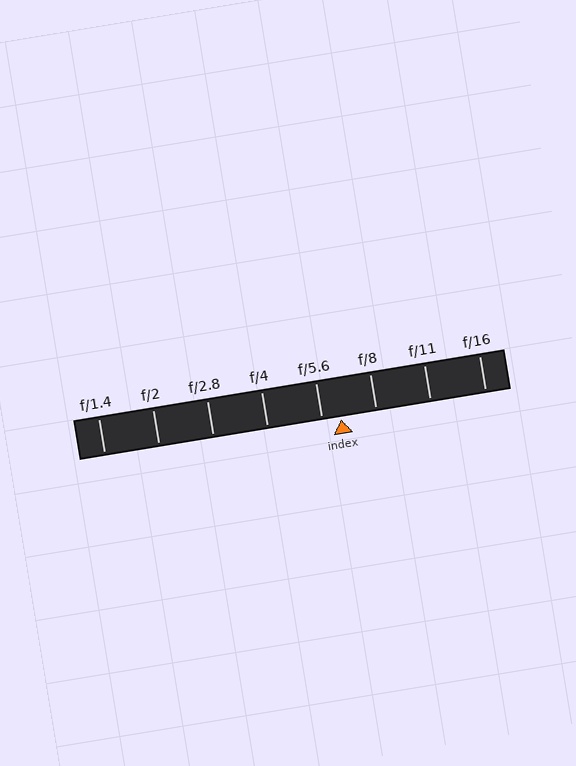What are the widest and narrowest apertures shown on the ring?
The widest aperture shown is f/1.4 and the narrowest is f/16.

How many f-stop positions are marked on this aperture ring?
There are 8 f-stop positions marked.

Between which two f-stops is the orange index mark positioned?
The index mark is between f/5.6 and f/8.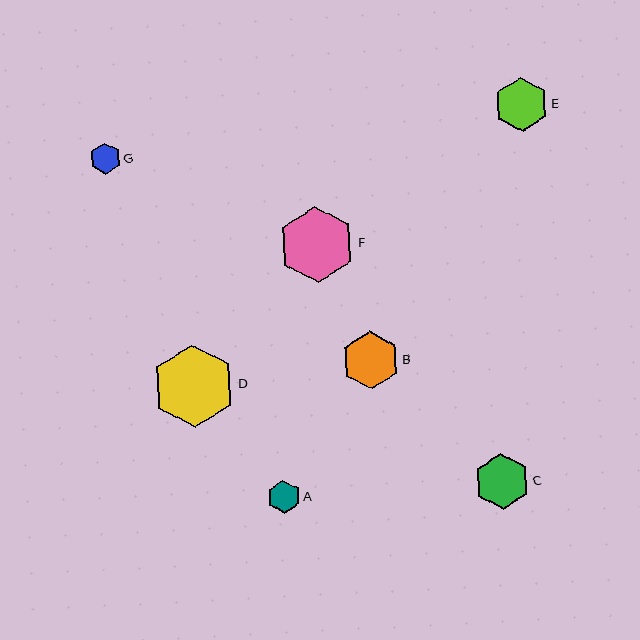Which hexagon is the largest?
Hexagon D is the largest with a size of approximately 83 pixels.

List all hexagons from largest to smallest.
From largest to smallest: D, F, B, C, E, A, G.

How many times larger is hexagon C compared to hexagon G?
Hexagon C is approximately 1.8 times the size of hexagon G.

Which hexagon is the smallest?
Hexagon G is the smallest with a size of approximately 31 pixels.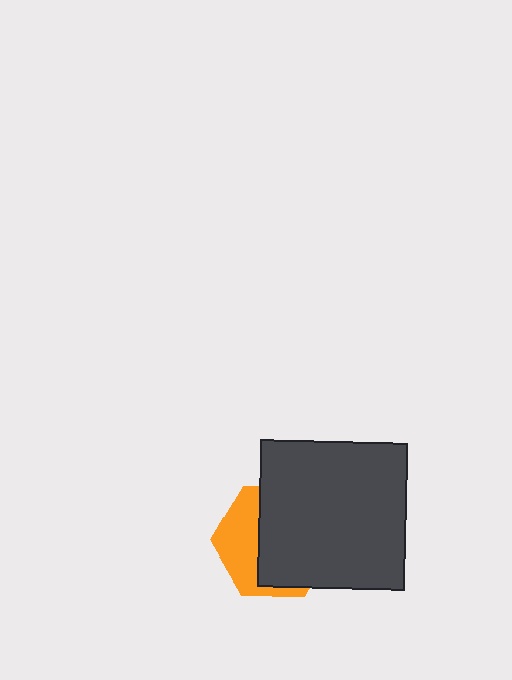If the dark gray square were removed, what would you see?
You would see the complete orange hexagon.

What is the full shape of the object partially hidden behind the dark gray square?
The partially hidden object is an orange hexagon.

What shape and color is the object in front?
The object in front is a dark gray square.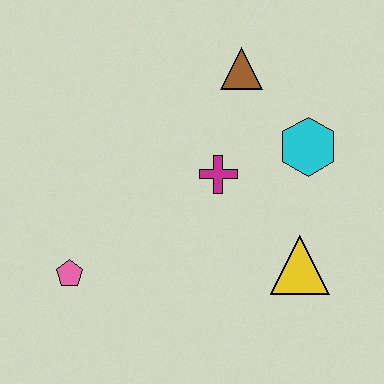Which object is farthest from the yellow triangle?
The pink pentagon is farthest from the yellow triangle.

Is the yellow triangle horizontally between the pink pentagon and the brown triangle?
No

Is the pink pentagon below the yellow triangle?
Yes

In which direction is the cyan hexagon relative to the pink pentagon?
The cyan hexagon is to the right of the pink pentagon.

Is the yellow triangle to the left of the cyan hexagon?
Yes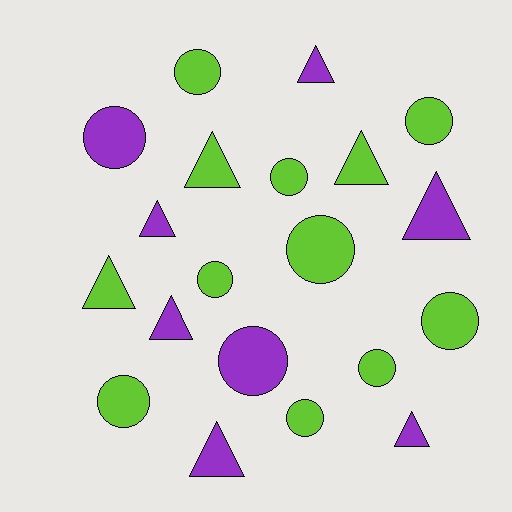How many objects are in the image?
There are 20 objects.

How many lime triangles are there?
There are 3 lime triangles.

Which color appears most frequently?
Lime, with 12 objects.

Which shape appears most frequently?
Circle, with 11 objects.